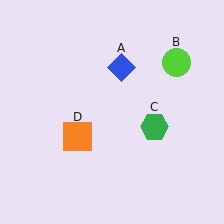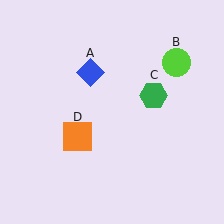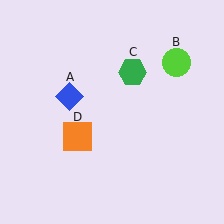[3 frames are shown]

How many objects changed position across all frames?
2 objects changed position: blue diamond (object A), green hexagon (object C).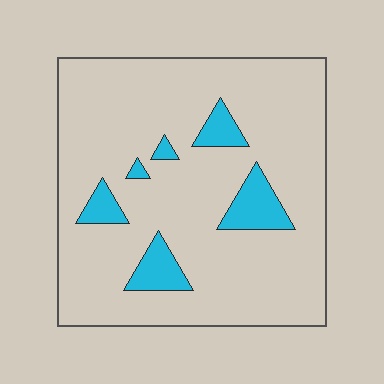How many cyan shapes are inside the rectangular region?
6.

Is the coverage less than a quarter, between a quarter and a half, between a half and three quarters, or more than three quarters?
Less than a quarter.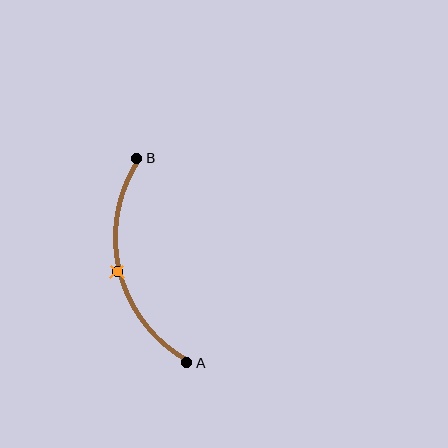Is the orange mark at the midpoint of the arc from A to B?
Yes. The orange mark lies on the arc at equal arc-length from both A and B — it is the arc midpoint.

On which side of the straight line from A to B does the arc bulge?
The arc bulges to the left of the straight line connecting A and B.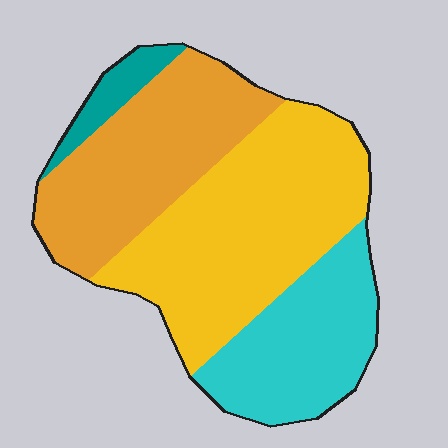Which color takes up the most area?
Yellow, at roughly 40%.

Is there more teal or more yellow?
Yellow.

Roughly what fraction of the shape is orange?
Orange covers 30% of the shape.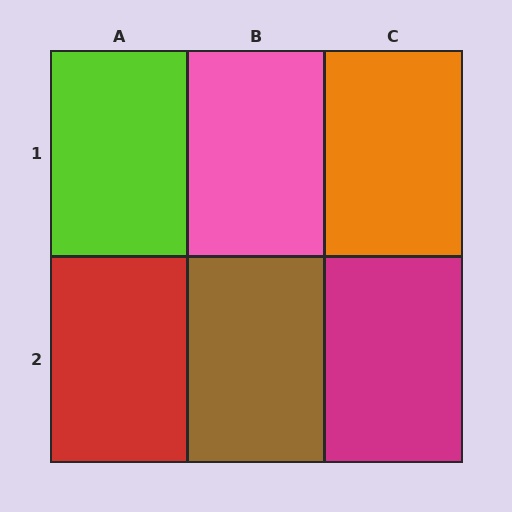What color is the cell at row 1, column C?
Orange.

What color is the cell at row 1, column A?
Lime.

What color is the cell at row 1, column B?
Pink.